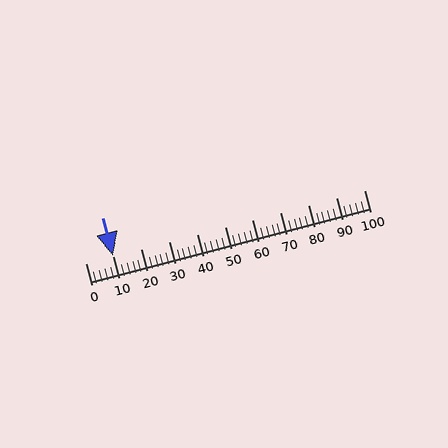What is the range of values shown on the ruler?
The ruler shows values from 0 to 100.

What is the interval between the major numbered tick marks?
The major tick marks are spaced 10 units apart.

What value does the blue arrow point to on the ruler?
The blue arrow points to approximately 10.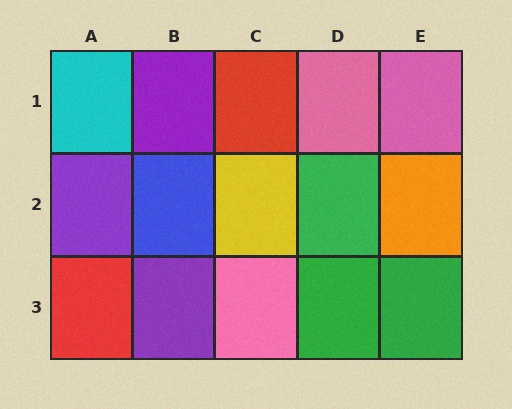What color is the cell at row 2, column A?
Purple.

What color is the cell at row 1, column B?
Purple.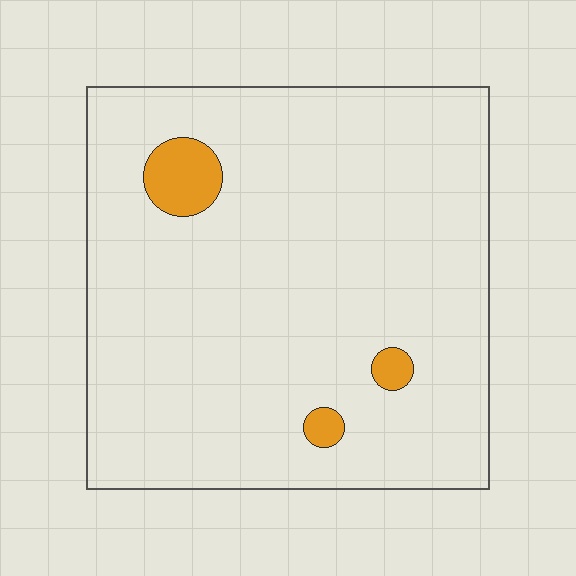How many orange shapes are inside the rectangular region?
3.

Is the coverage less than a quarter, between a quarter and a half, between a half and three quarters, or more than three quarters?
Less than a quarter.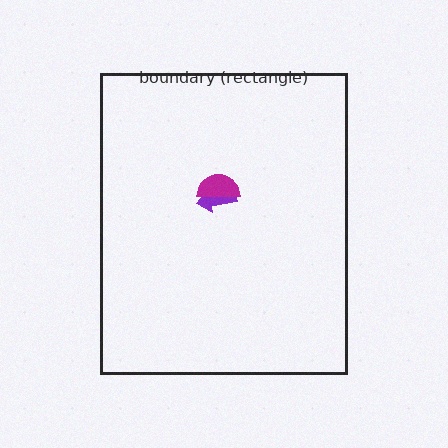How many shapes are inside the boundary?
2 inside, 0 outside.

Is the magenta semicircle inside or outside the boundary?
Inside.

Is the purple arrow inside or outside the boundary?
Inside.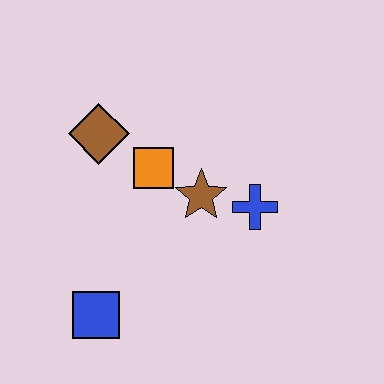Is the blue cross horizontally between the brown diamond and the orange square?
No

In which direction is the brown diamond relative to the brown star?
The brown diamond is to the left of the brown star.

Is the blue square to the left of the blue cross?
Yes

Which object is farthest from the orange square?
The blue square is farthest from the orange square.